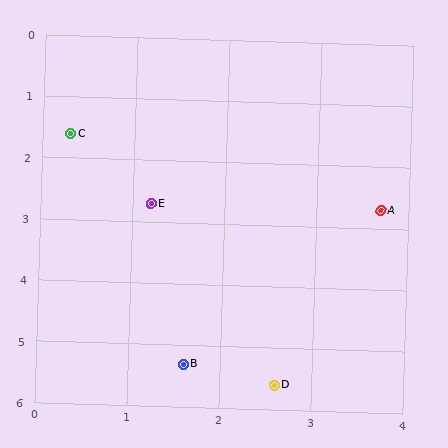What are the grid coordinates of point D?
Point D is at approximately (2.6, 5.6).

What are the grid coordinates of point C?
Point C is at approximately (0.3, 1.6).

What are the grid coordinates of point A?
Point A is at approximately (3.7, 2.7).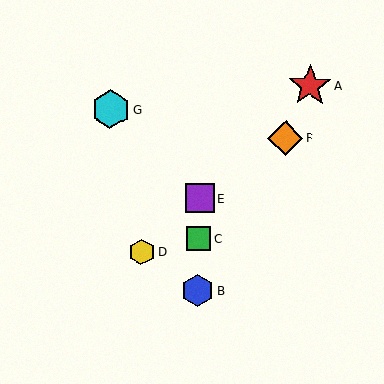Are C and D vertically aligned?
No, C is at x≈199 and D is at x≈142.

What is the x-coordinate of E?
Object E is at x≈200.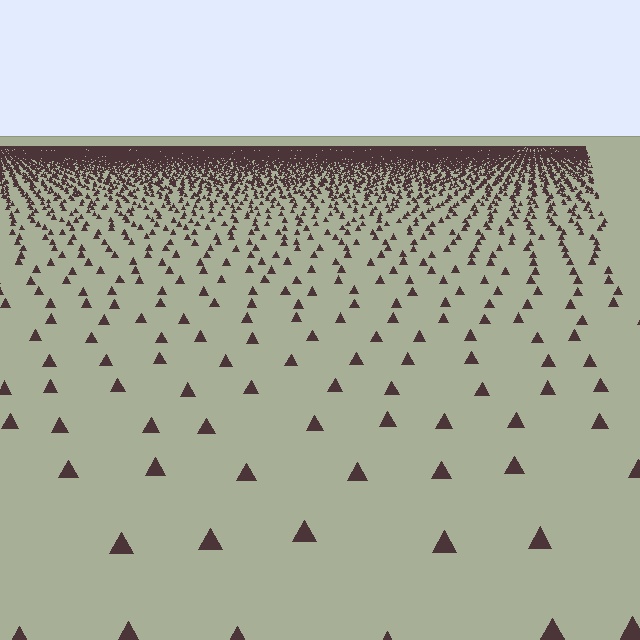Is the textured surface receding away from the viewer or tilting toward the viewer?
The surface is receding away from the viewer. Texture elements get smaller and denser toward the top.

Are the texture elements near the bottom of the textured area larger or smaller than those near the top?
Larger. Near the bottom, elements are closer to the viewer and appear at a bigger on-screen size.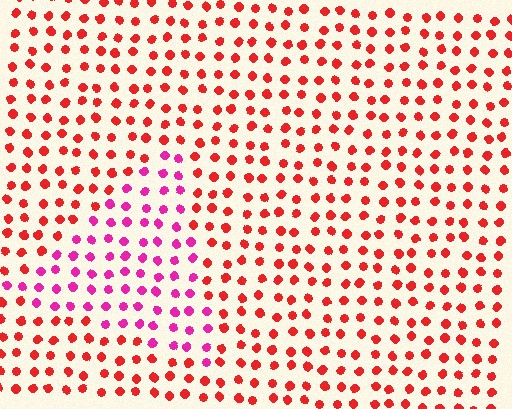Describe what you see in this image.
The image is filled with small red elements in a uniform arrangement. A triangle-shaped region is visible where the elements are tinted to a slightly different hue, forming a subtle color boundary.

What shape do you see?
I see a triangle.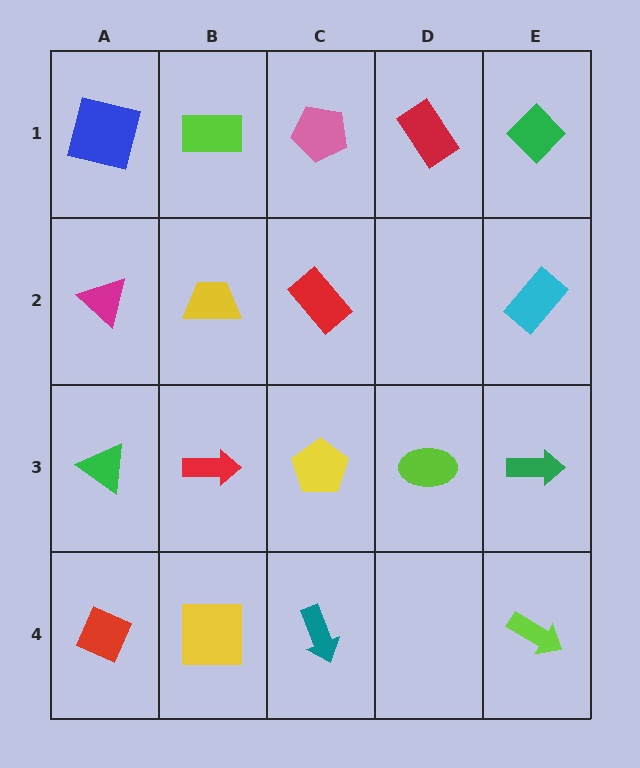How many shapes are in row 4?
4 shapes.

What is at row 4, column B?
A yellow square.